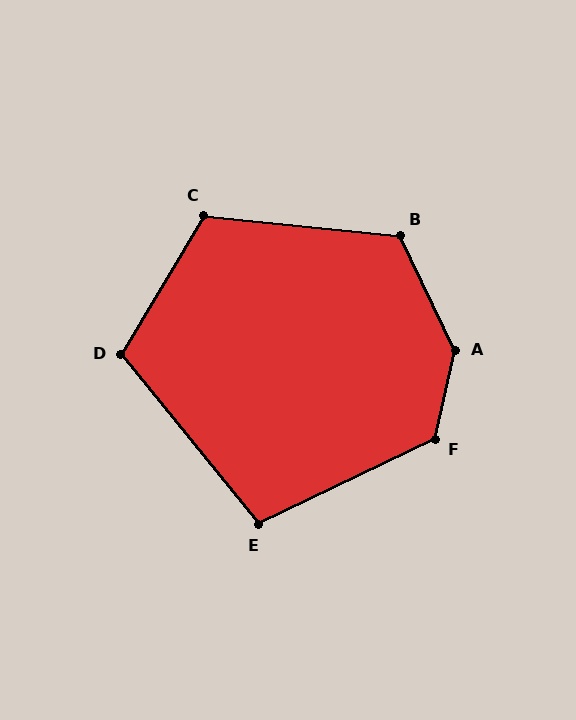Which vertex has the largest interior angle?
A, at approximately 142 degrees.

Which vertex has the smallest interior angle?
E, at approximately 103 degrees.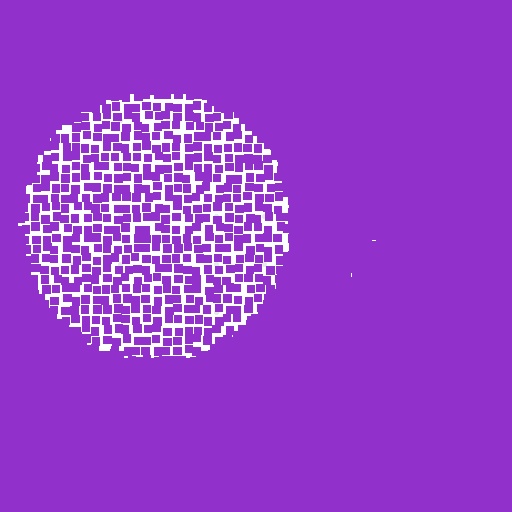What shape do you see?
I see a circle.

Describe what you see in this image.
The image contains small purple elements arranged at two different densities. A circle-shaped region is visible where the elements are less densely packed than the surrounding area.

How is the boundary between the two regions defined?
The boundary is defined by a change in element density (approximately 2.7x ratio). All elements are the same color, size, and shape.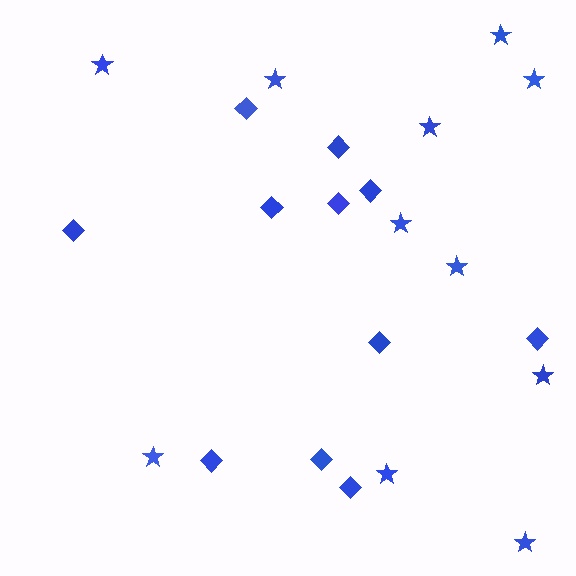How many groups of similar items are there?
There are 2 groups: one group of stars (11) and one group of diamonds (11).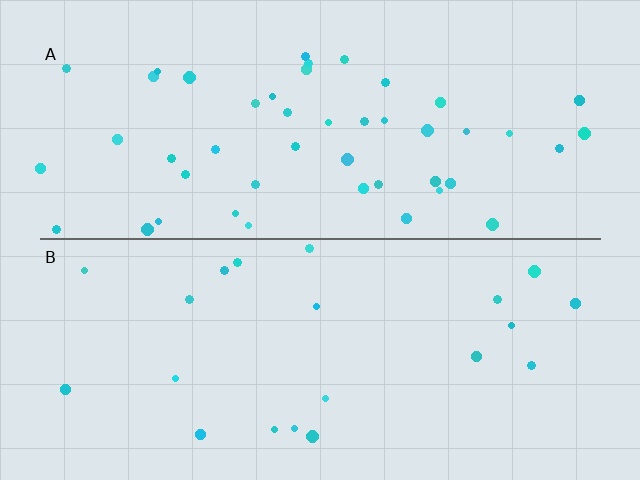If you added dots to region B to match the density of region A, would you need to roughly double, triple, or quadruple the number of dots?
Approximately double.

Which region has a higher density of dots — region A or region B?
A (the top).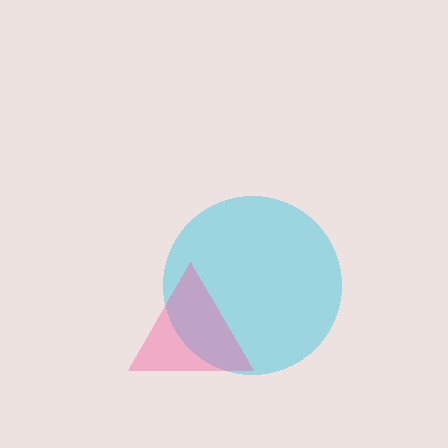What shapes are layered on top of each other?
The layered shapes are: a cyan circle, a pink triangle.